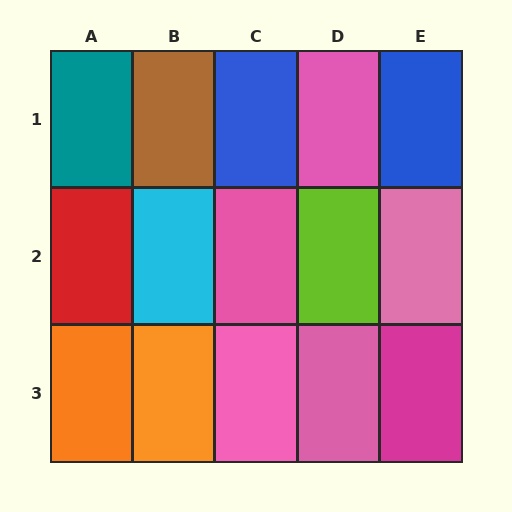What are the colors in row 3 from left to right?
Orange, orange, pink, pink, magenta.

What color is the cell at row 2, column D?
Lime.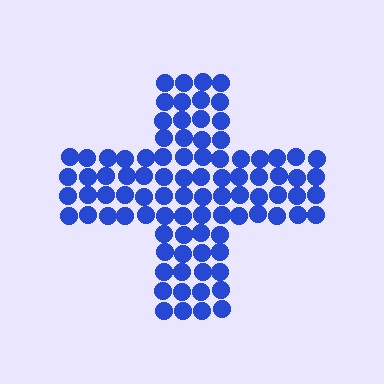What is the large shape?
The large shape is a cross.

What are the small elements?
The small elements are circles.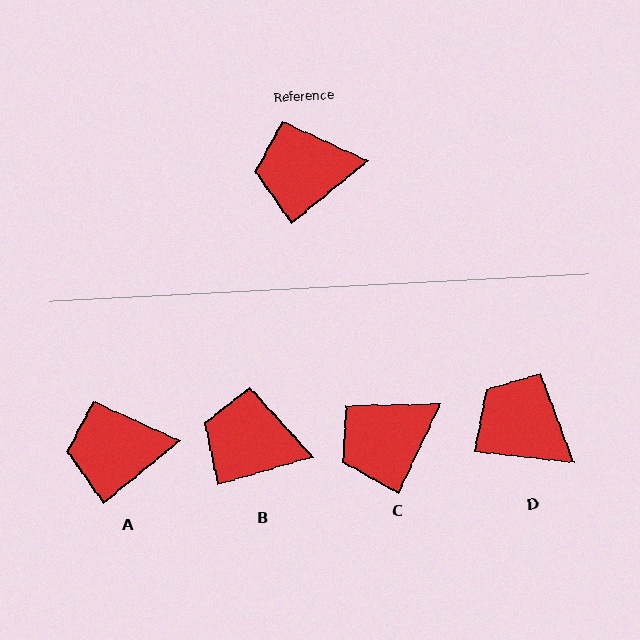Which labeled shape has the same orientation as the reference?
A.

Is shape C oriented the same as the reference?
No, it is off by about 26 degrees.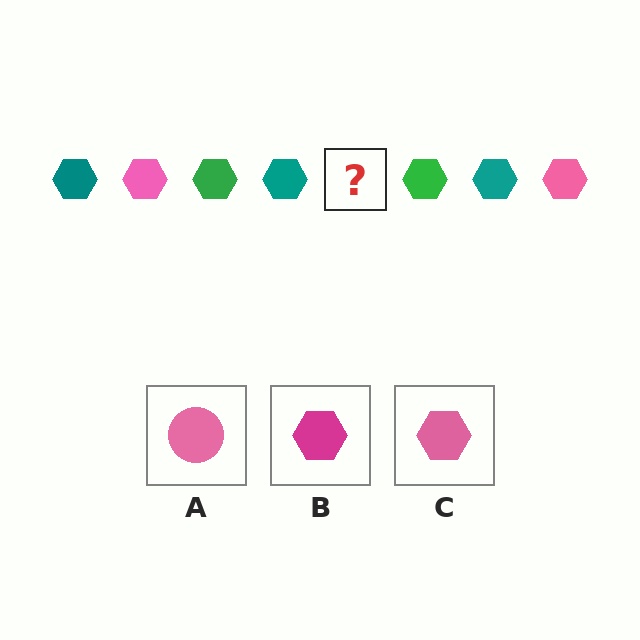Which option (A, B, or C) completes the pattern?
C.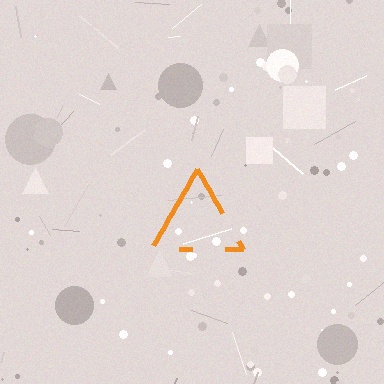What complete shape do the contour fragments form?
The contour fragments form a triangle.